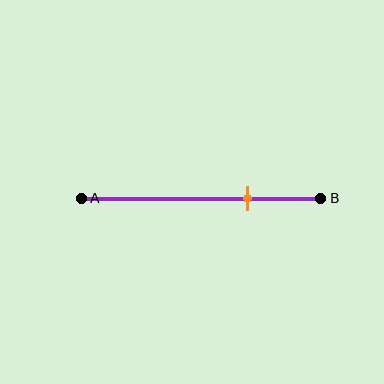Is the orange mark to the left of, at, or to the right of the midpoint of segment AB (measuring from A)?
The orange mark is to the right of the midpoint of segment AB.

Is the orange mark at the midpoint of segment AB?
No, the mark is at about 70% from A, not at the 50% midpoint.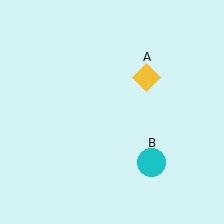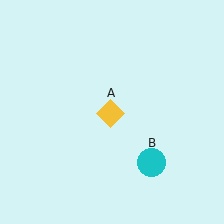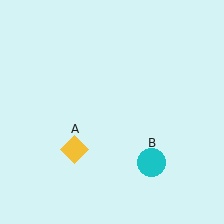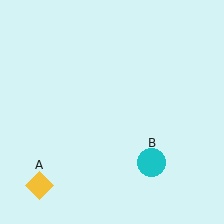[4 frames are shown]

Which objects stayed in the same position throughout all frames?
Cyan circle (object B) remained stationary.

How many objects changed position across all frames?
1 object changed position: yellow diamond (object A).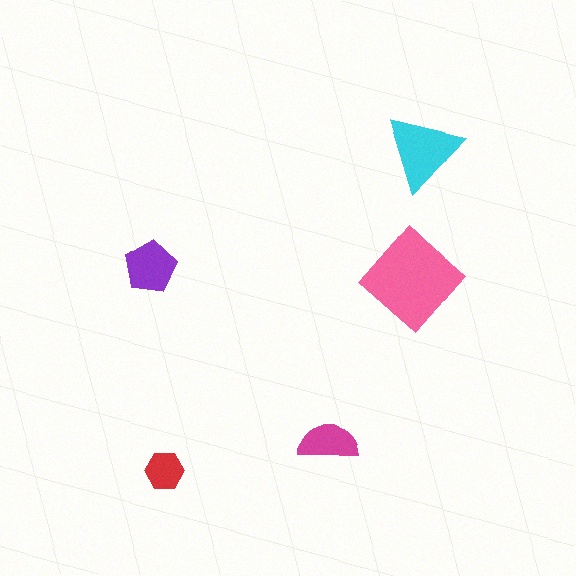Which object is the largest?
The pink diamond.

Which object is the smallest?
The red hexagon.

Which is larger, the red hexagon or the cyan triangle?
The cyan triangle.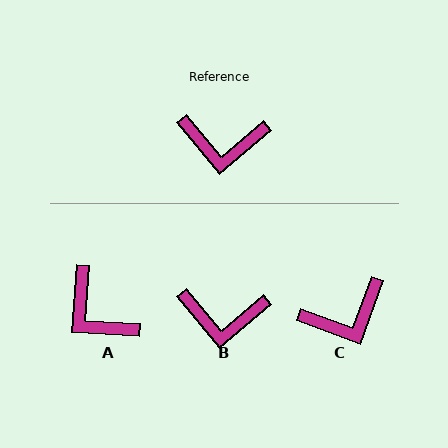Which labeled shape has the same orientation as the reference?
B.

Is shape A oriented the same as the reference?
No, it is off by about 44 degrees.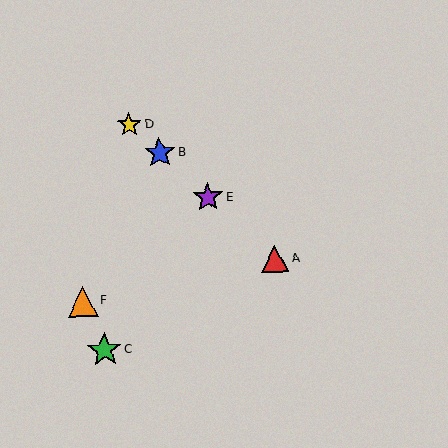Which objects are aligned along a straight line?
Objects A, B, D, E are aligned along a straight line.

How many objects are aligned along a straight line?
4 objects (A, B, D, E) are aligned along a straight line.